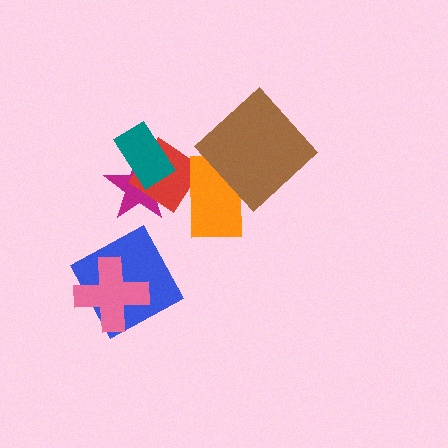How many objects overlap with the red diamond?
3 objects overlap with the red diamond.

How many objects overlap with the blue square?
1 object overlaps with the blue square.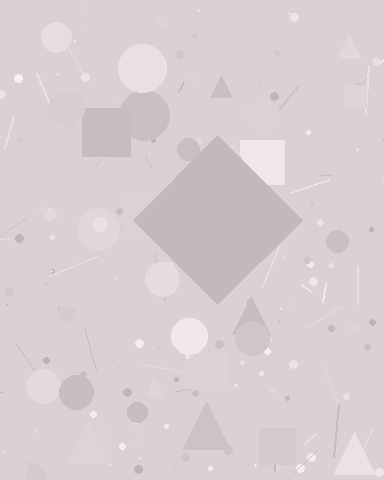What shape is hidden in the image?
A diamond is hidden in the image.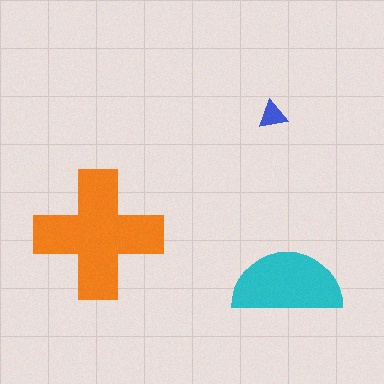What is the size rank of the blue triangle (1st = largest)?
3rd.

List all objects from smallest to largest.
The blue triangle, the cyan semicircle, the orange cross.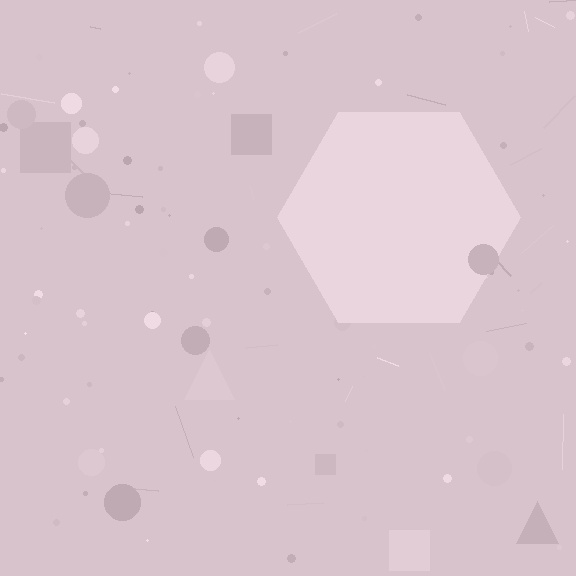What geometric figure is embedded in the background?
A hexagon is embedded in the background.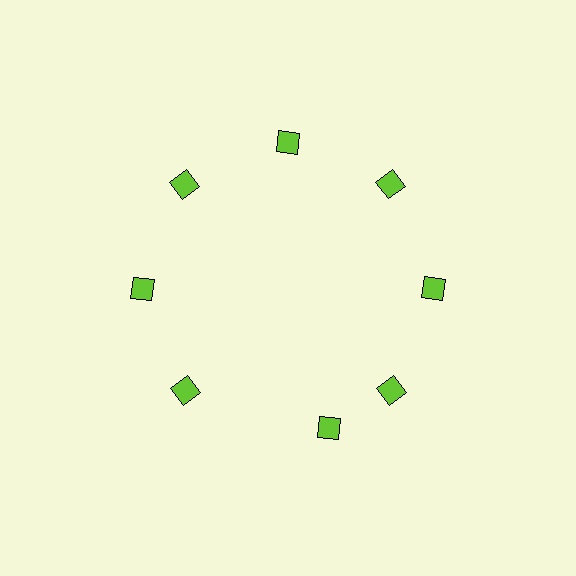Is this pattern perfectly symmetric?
No. The 8 lime diamonds are arranged in a ring, but one element near the 6 o'clock position is rotated out of alignment along the ring, breaking the 8-fold rotational symmetry.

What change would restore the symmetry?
The symmetry would be restored by rotating it back into even spacing with its neighbors so that all 8 diamonds sit at equal angles and equal distance from the center.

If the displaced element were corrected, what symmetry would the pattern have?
It would have 8-fold rotational symmetry — the pattern would map onto itself every 45 degrees.